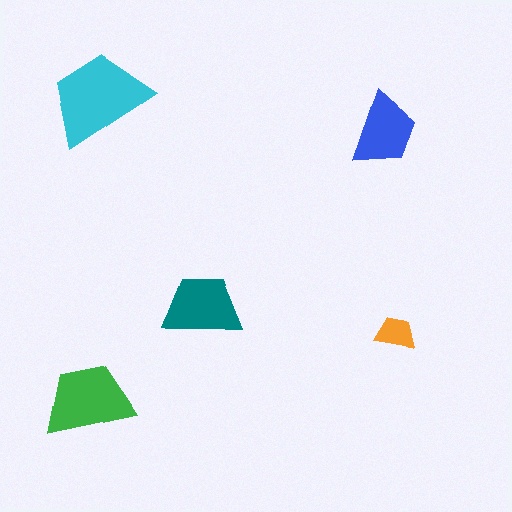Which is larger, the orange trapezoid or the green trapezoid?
The green one.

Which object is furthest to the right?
The orange trapezoid is rightmost.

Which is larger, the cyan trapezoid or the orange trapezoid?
The cyan one.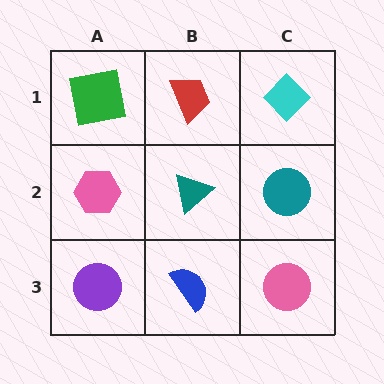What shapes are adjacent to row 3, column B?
A teal triangle (row 2, column B), a purple circle (row 3, column A), a pink circle (row 3, column C).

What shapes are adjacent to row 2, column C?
A cyan diamond (row 1, column C), a pink circle (row 3, column C), a teal triangle (row 2, column B).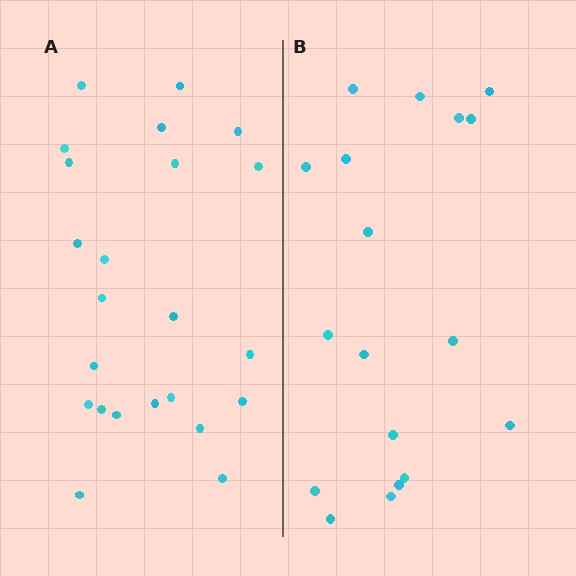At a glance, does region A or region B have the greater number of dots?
Region A (the left region) has more dots.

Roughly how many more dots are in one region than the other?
Region A has about 5 more dots than region B.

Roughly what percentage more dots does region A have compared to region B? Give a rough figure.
About 30% more.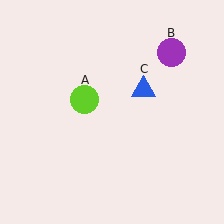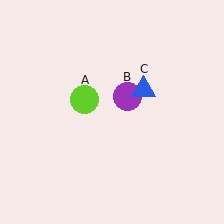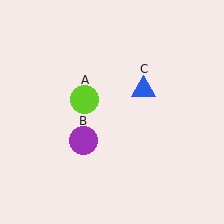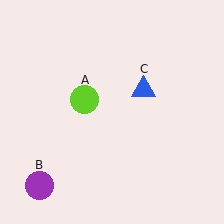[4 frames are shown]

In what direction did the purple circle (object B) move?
The purple circle (object B) moved down and to the left.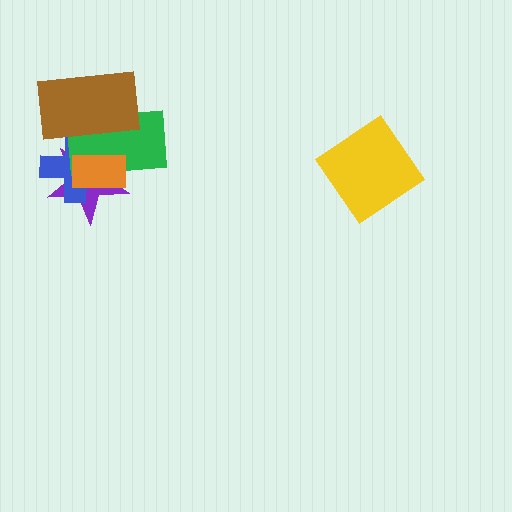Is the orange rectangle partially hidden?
Yes, it is partially covered by another shape.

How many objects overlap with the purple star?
4 objects overlap with the purple star.